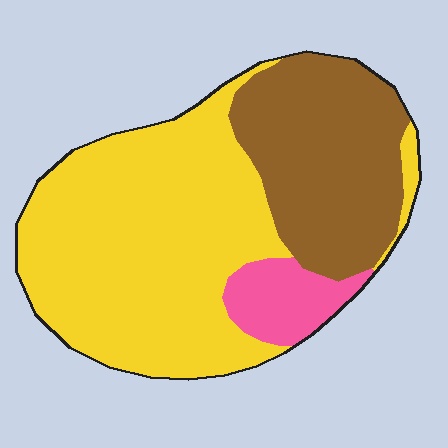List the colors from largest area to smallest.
From largest to smallest: yellow, brown, pink.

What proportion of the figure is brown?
Brown takes up between a sixth and a third of the figure.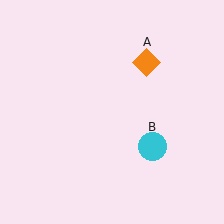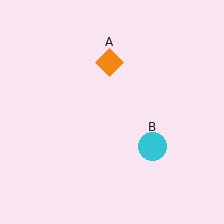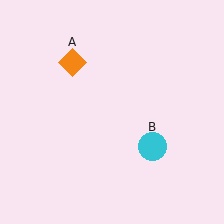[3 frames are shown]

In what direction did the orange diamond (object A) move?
The orange diamond (object A) moved left.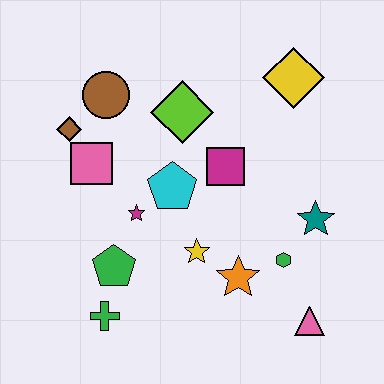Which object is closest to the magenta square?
The cyan pentagon is closest to the magenta square.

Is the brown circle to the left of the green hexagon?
Yes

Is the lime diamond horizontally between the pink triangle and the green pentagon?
Yes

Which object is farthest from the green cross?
The yellow diamond is farthest from the green cross.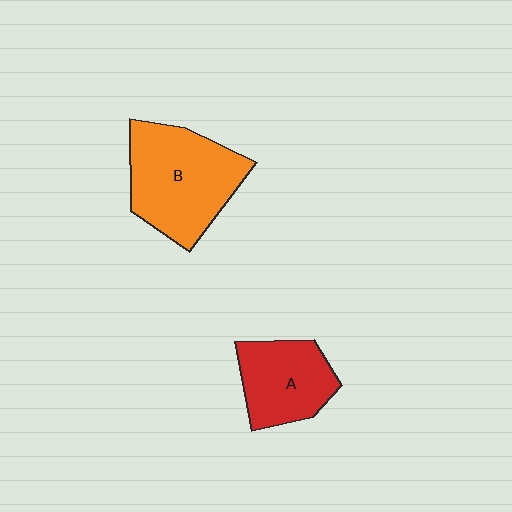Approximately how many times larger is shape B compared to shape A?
Approximately 1.5 times.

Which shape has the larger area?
Shape B (orange).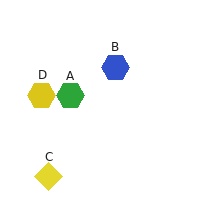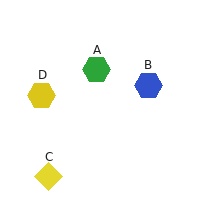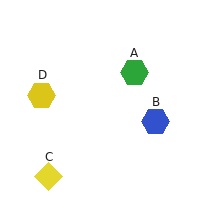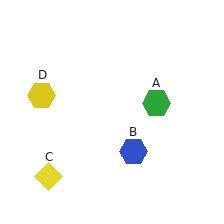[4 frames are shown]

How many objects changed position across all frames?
2 objects changed position: green hexagon (object A), blue hexagon (object B).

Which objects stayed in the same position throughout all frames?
Yellow diamond (object C) and yellow hexagon (object D) remained stationary.